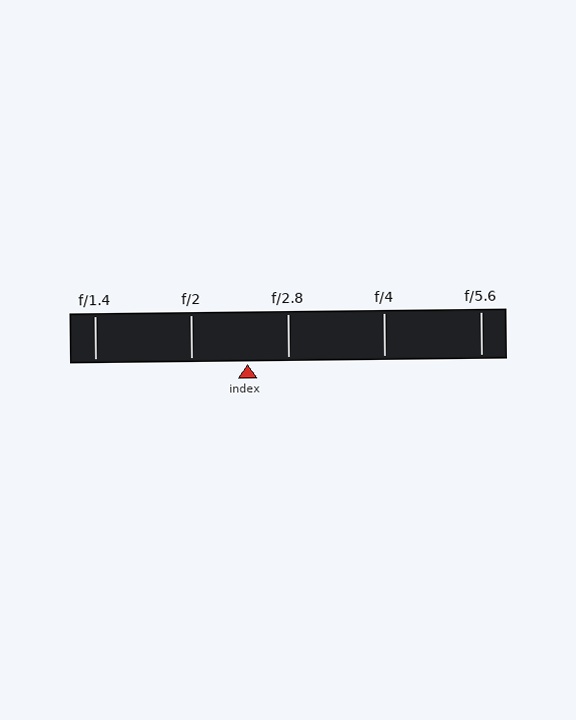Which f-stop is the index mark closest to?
The index mark is closest to f/2.8.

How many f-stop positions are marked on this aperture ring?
There are 5 f-stop positions marked.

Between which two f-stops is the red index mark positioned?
The index mark is between f/2 and f/2.8.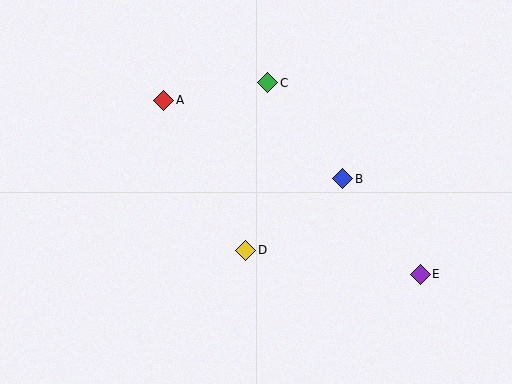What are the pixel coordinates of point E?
Point E is at (420, 274).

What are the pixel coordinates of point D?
Point D is at (246, 250).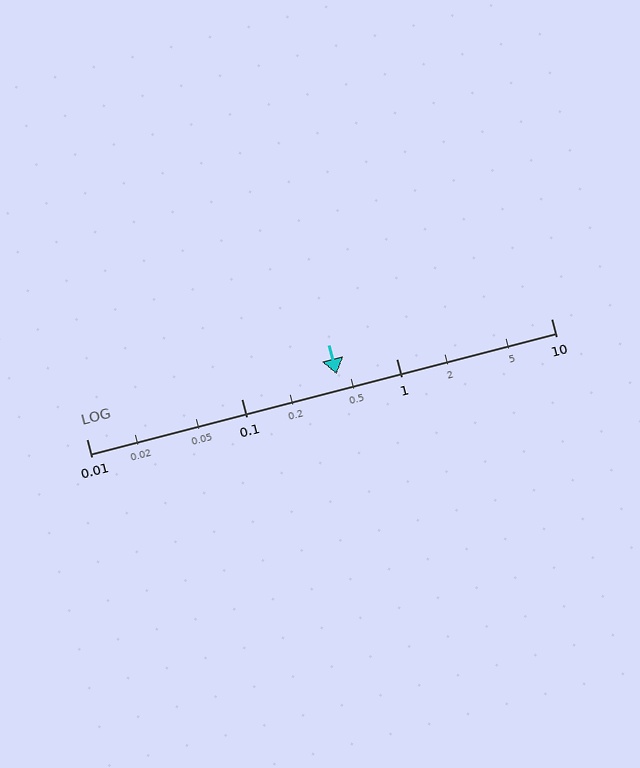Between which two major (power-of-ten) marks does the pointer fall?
The pointer is between 0.1 and 1.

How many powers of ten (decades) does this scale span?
The scale spans 3 decades, from 0.01 to 10.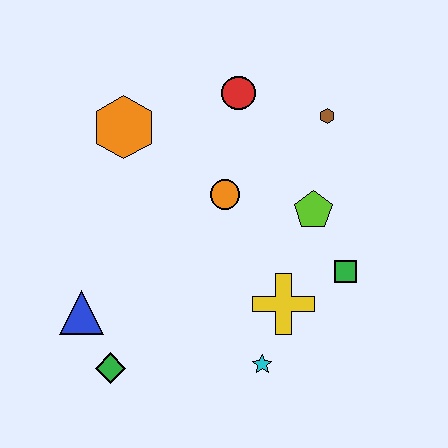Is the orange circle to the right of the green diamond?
Yes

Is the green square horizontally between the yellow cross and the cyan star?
No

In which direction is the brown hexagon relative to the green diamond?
The brown hexagon is above the green diamond.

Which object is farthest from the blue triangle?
The brown hexagon is farthest from the blue triangle.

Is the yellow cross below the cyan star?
No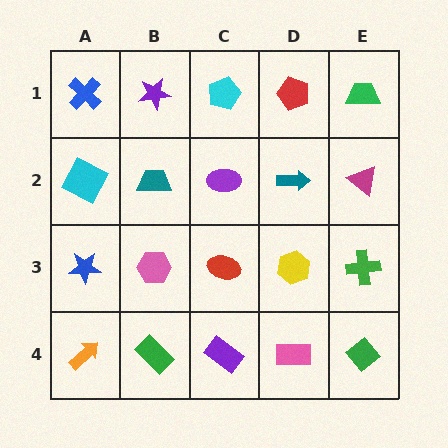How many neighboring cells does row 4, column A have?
2.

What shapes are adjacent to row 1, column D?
A teal arrow (row 2, column D), a cyan pentagon (row 1, column C), a green trapezoid (row 1, column E).